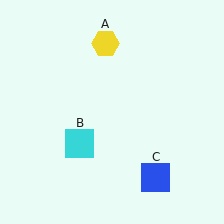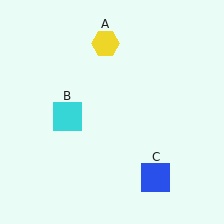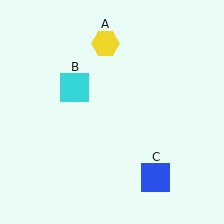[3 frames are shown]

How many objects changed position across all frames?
1 object changed position: cyan square (object B).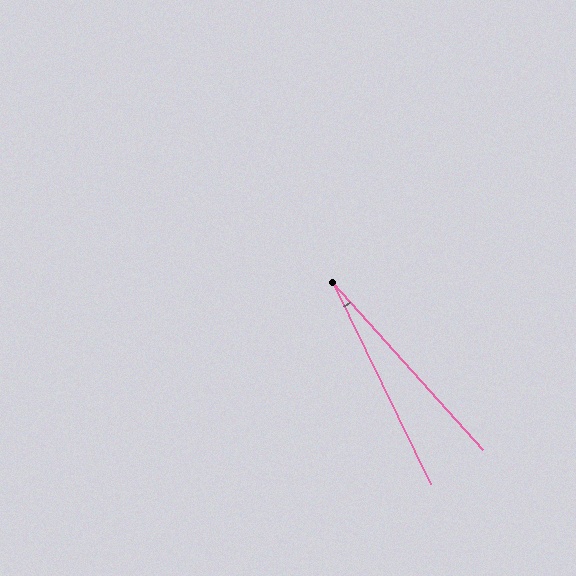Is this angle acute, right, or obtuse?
It is acute.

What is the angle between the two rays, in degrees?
Approximately 16 degrees.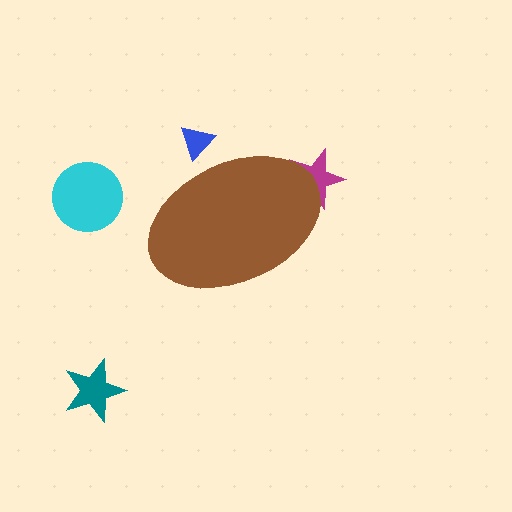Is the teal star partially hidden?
No, the teal star is fully visible.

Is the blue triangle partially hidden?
Yes, the blue triangle is partially hidden behind the brown ellipse.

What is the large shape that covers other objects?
A brown ellipse.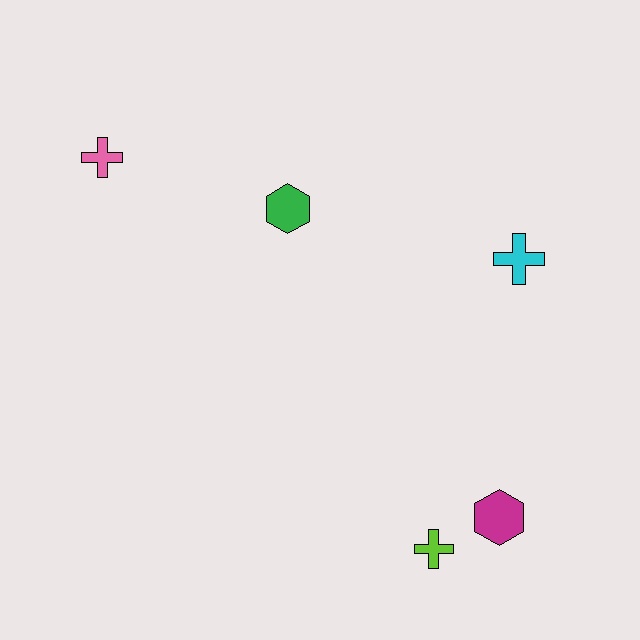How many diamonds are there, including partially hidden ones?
There are no diamonds.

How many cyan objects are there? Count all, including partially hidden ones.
There is 1 cyan object.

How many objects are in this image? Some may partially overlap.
There are 5 objects.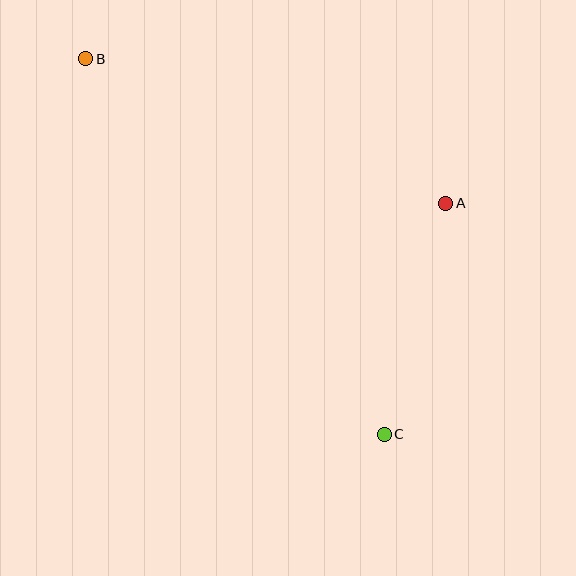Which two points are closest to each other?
Points A and C are closest to each other.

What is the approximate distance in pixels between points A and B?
The distance between A and B is approximately 388 pixels.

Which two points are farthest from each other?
Points B and C are farthest from each other.